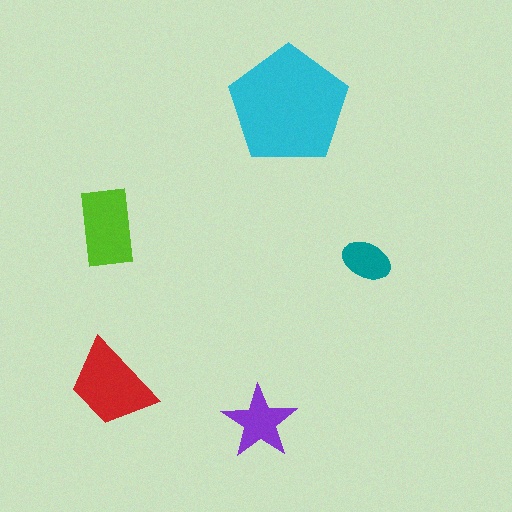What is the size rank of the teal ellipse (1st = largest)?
5th.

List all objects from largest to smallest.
The cyan pentagon, the red trapezoid, the lime rectangle, the purple star, the teal ellipse.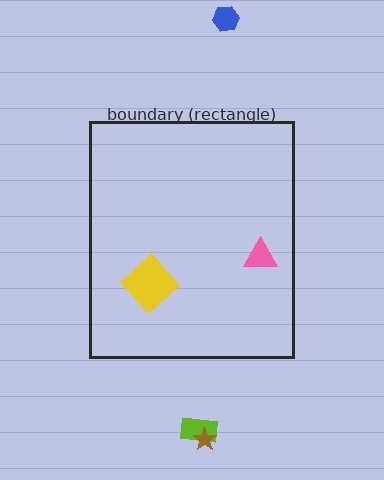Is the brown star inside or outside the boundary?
Outside.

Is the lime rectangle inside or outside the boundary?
Outside.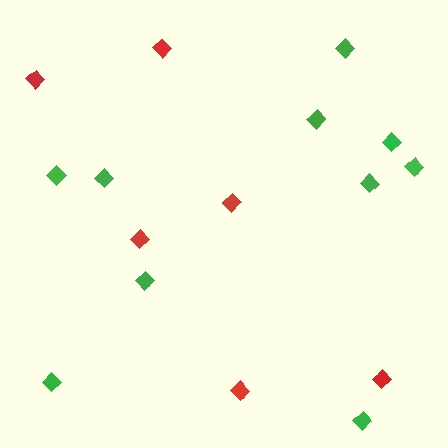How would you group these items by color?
There are 2 groups: one group of red diamonds (6) and one group of green diamonds (10).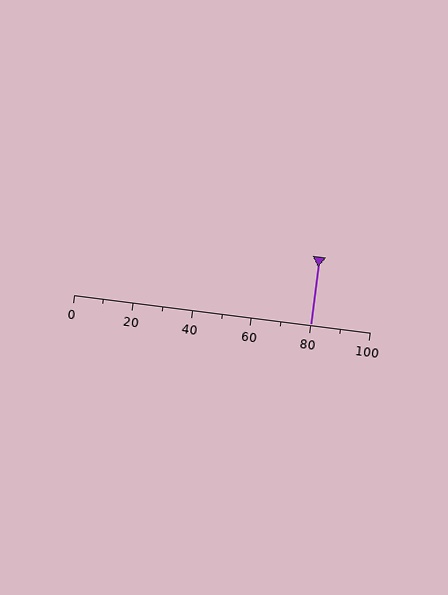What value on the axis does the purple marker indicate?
The marker indicates approximately 80.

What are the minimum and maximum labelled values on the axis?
The axis runs from 0 to 100.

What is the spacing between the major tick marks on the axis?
The major ticks are spaced 20 apart.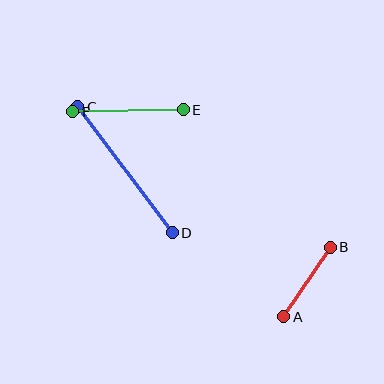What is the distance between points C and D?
The distance is approximately 158 pixels.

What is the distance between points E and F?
The distance is approximately 111 pixels.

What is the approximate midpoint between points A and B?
The midpoint is at approximately (307, 282) pixels.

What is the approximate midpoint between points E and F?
The midpoint is at approximately (128, 111) pixels.